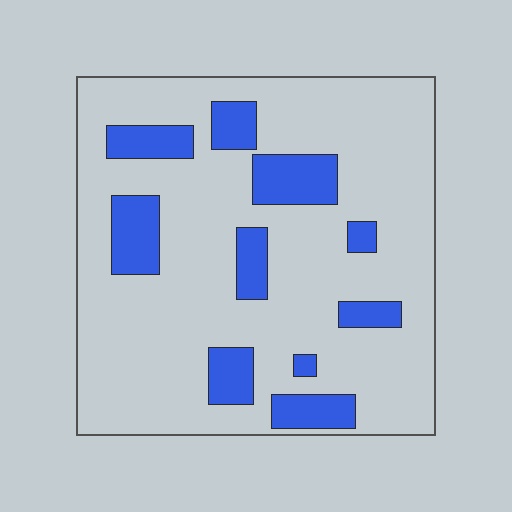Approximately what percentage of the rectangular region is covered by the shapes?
Approximately 20%.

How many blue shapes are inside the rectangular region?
10.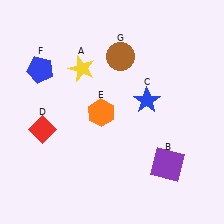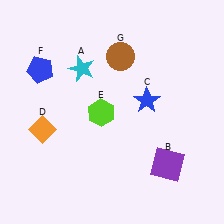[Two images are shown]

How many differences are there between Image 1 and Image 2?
There are 3 differences between the two images.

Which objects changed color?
A changed from yellow to cyan. D changed from red to orange. E changed from orange to lime.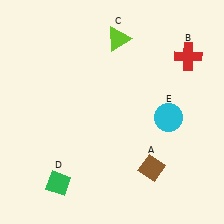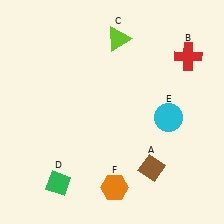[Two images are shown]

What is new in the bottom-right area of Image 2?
An orange hexagon (F) was added in the bottom-right area of Image 2.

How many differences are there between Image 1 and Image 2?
There is 1 difference between the two images.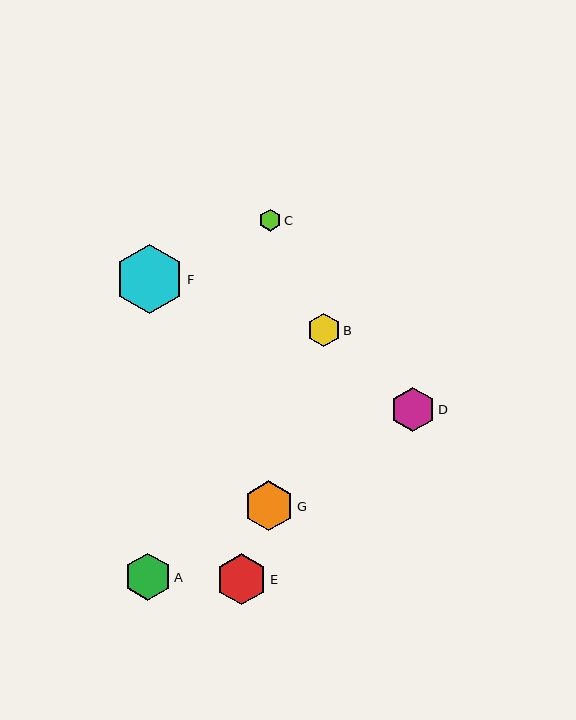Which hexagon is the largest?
Hexagon F is the largest with a size of approximately 69 pixels.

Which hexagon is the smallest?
Hexagon C is the smallest with a size of approximately 22 pixels.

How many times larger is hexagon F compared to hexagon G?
Hexagon F is approximately 1.4 times the size of hexagon G.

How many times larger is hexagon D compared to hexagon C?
Hexagon D is approximately 2.0 times the size of hexagon C.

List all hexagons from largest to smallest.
From largest to smallest: F, E, G, A, D, B, C.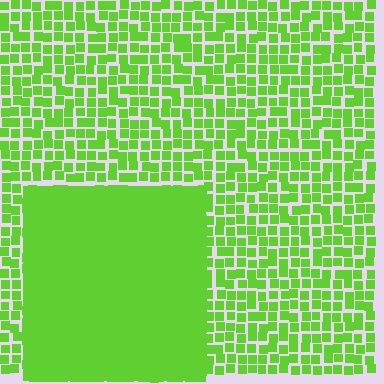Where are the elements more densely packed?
The elements are more densely packed inside the rectangle boundary.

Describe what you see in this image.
The image contains small lime elements arranged at two different densities. A rectangle-shaped region is visible where the elements are more densely packed than the surrounding area.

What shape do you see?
I see a rectangle.